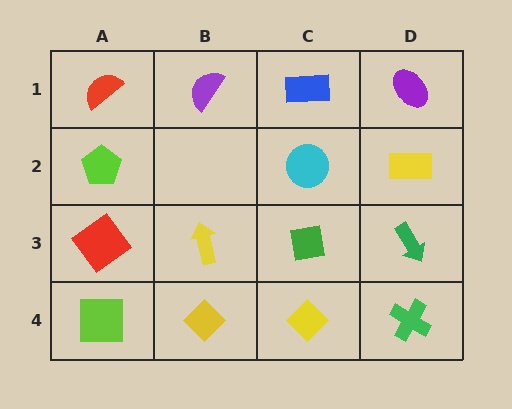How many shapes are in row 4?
4 shapes.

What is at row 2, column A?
A lime pentagon.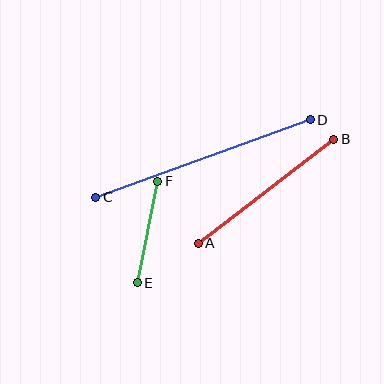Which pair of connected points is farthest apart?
Points C and D are farthest apart.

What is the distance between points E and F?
The distance is approximately 103 pixels.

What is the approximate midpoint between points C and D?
The midpoint is at approximately (203, 158) pixels.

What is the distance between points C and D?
The distance is approximately 228 pixels.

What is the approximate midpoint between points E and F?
The midpoint is at approximately (148, 232) pixels.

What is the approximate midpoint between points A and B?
The midpoint is at approximately (266, 191) pixels.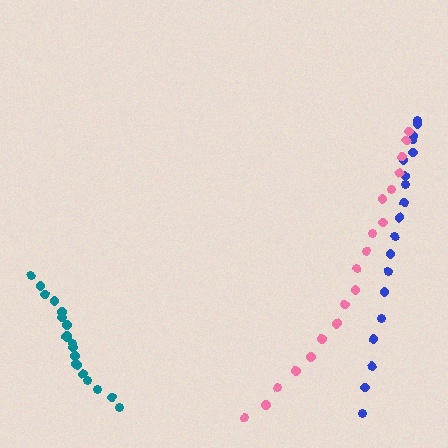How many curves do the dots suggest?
There are 3 distinct paths.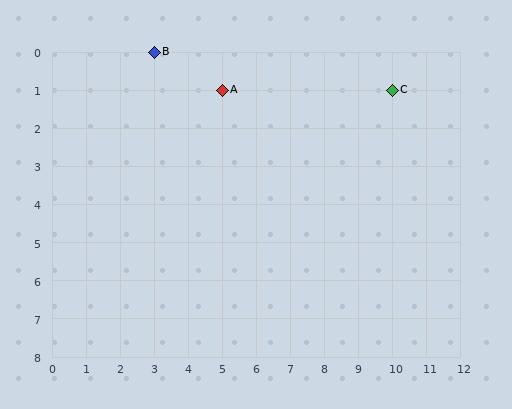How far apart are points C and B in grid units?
Points C and B are 7 columns and 1 row apart (about 7.1 grid units diagonally).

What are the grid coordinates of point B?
Point B is at grid coordinates (3, 0).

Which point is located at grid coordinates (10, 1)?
Point C is at (10, 1).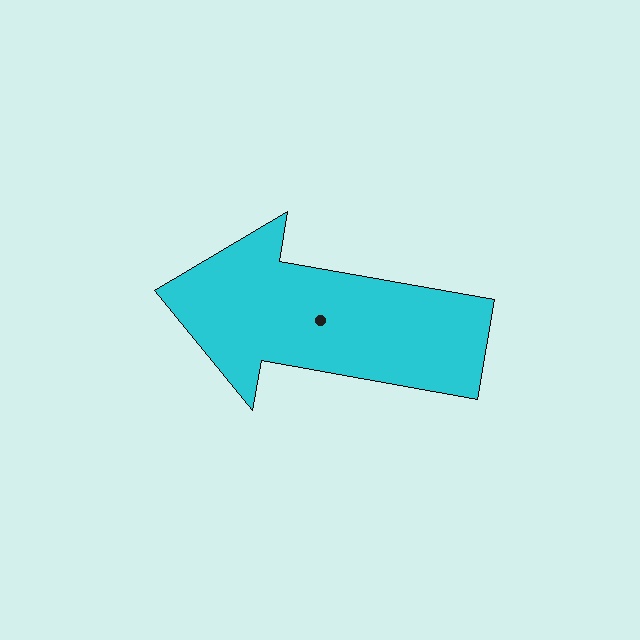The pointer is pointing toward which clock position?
Roughly 9 o'clock.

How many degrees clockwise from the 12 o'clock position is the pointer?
Approximately 280 degrees.